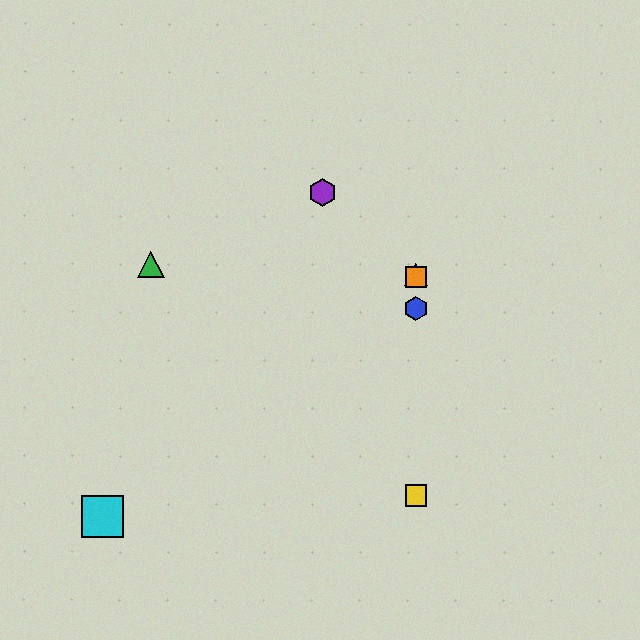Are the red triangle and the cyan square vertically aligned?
No, the red triangle is at x≈416 and the cyan square is at x≈102.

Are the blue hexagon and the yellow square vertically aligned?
Yes, both are at x≈416.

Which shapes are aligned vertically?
The red triangle, the blue hexagon, the yellow square, the orange square are aligned vertically.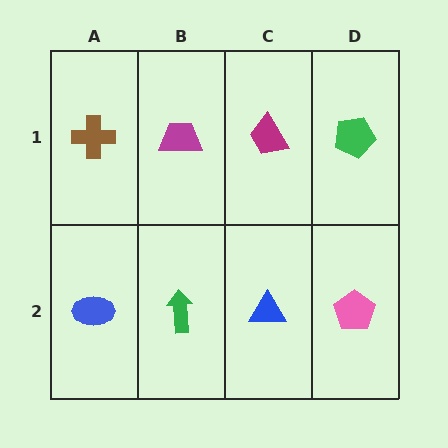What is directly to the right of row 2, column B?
A blue triangle.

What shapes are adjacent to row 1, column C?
A blue triangle (row 2, column C), a magenta trapezoid (row 1, column B), a green pentagon (row 1, column D).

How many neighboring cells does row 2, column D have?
2.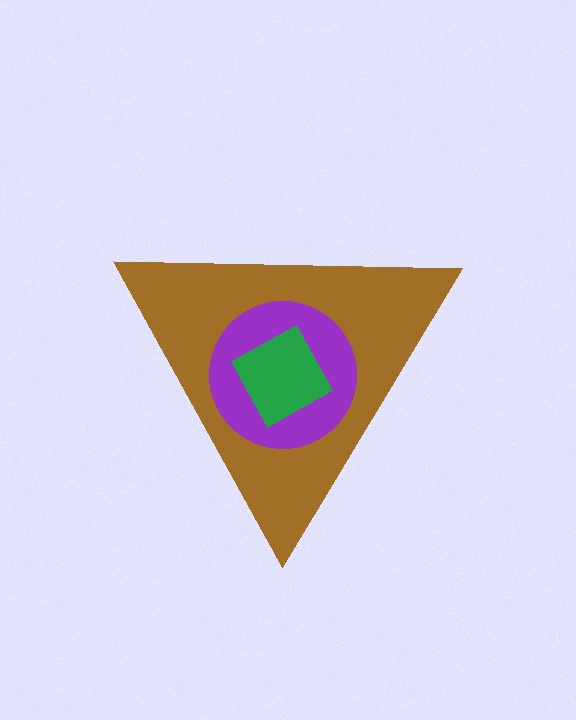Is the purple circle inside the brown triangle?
Yes.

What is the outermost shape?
The brown triangle.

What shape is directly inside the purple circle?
The green diamond.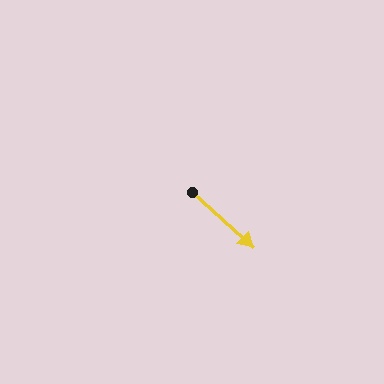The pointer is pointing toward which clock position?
Roughly 4 o'clock.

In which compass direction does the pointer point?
Southeast.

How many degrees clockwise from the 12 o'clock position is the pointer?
Approximately 132 degrees.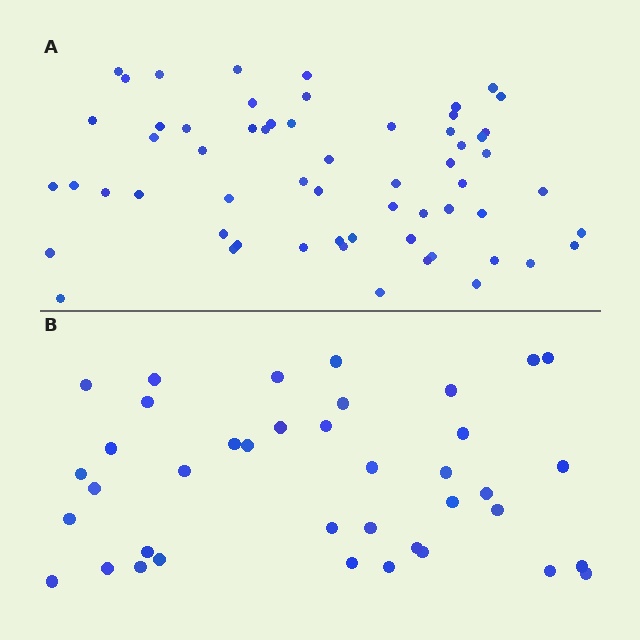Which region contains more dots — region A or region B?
Region A (the top region) has more dots.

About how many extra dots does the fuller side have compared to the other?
Region A has approximately 20 more dots than region B.